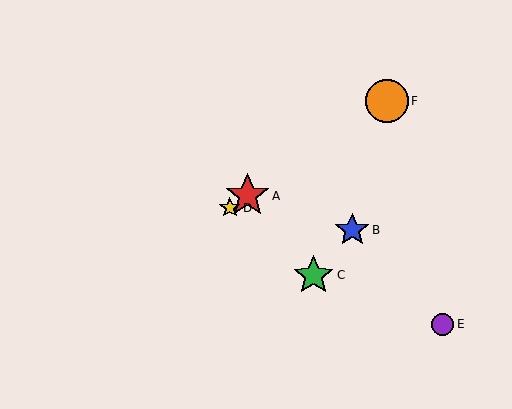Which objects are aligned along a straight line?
Objects A, D, F are aligned along a straight line.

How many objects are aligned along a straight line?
3 objects (A, D, F) are aligned along a straight line.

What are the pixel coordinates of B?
Object B is at (352, 230).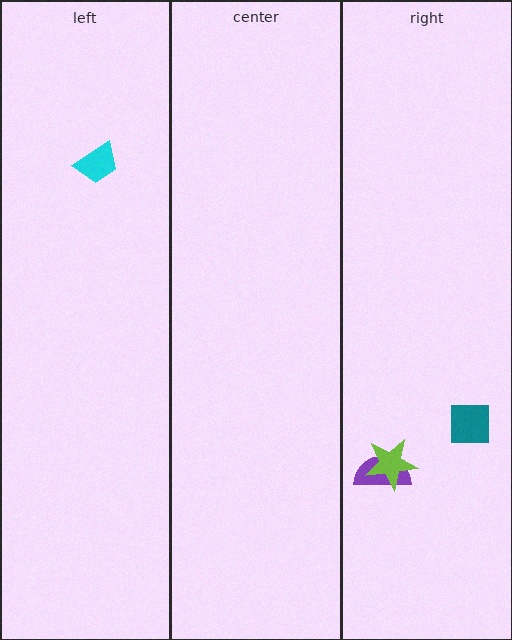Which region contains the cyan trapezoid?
The left region.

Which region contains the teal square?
The right region.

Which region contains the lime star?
The right region.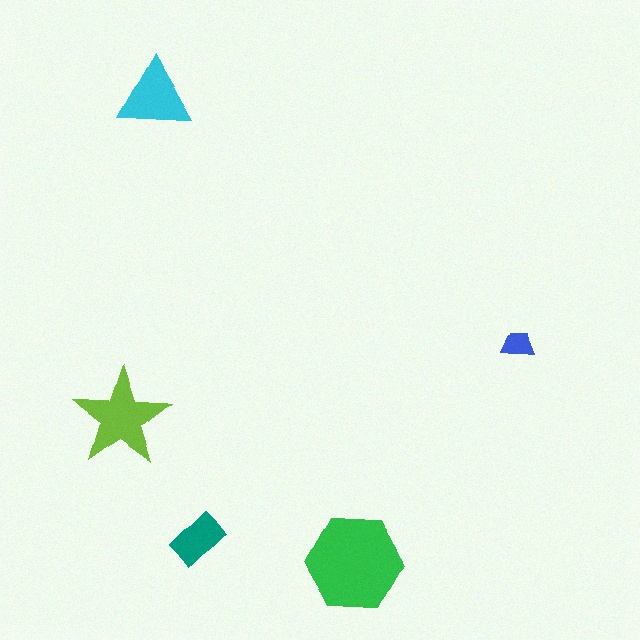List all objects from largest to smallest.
The green hexagon, the lime star, the cyan triangle, the teal rectangle, the blue trapezoid.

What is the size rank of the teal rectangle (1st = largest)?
4th.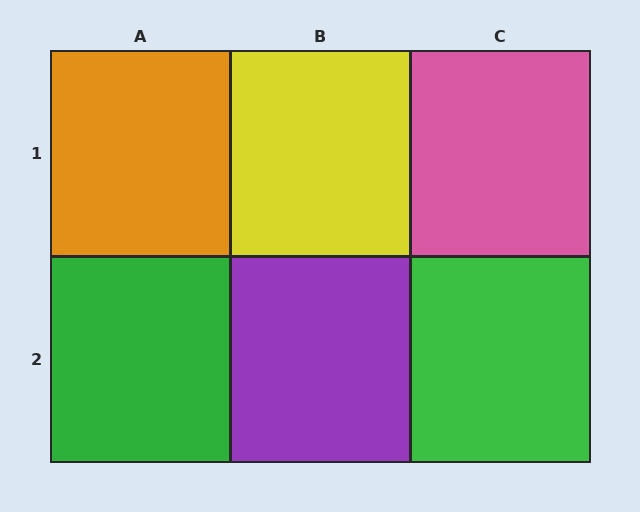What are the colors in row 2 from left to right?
Green, purple, green.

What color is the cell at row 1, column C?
Pink.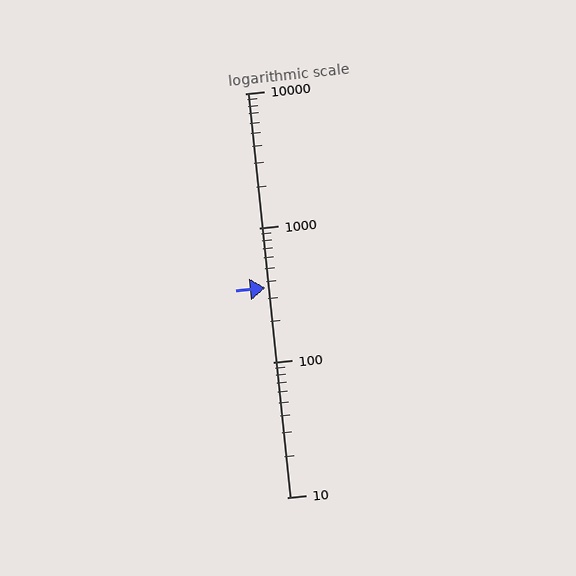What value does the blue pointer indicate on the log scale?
The pointer indicates approximately 360.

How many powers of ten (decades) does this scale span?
The scale spans 3 decades, from 10 to 10000.